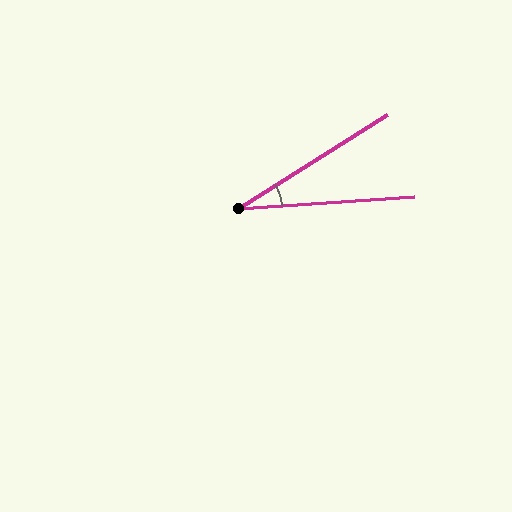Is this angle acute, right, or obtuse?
It is acute.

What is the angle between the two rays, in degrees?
Approximately 28 degrees.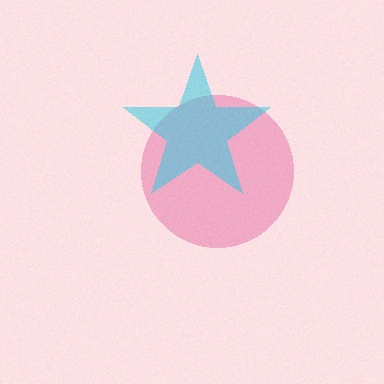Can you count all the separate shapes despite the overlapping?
Yes, there are 2 separate shapes.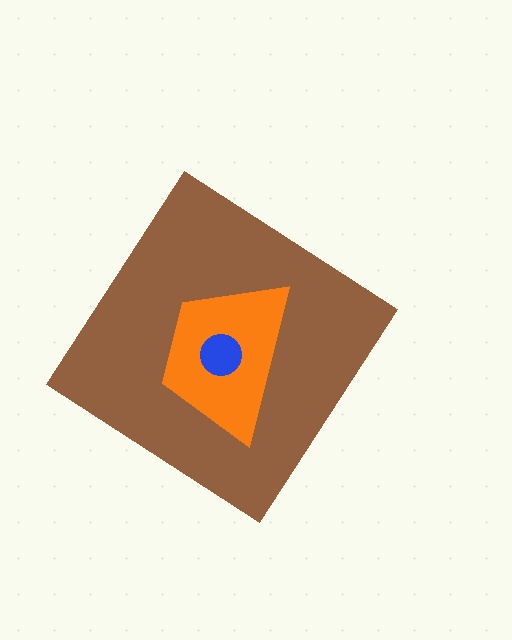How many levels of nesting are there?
3.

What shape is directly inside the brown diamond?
The orange trapezoid.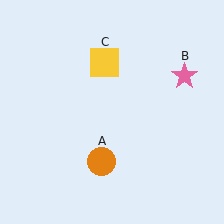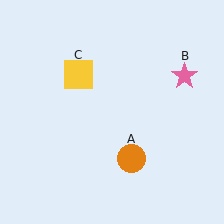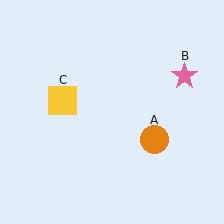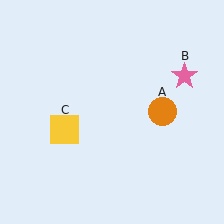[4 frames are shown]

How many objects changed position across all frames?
2 objects changed position: orange circle (object A), yellow square (object C).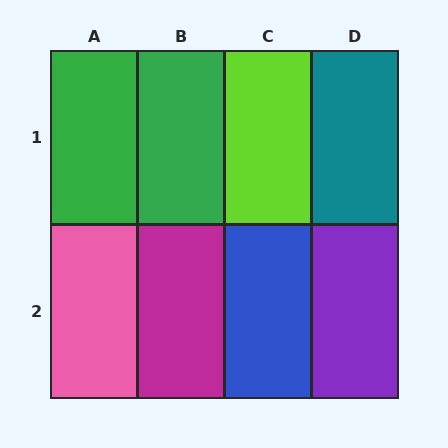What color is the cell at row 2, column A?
Pink.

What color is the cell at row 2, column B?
Magenta.